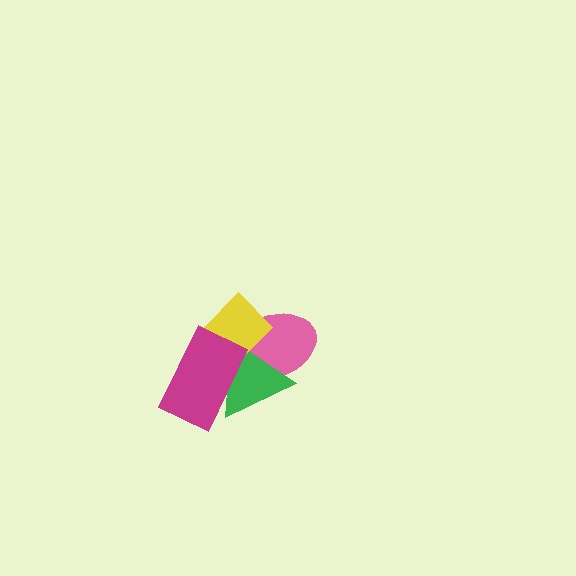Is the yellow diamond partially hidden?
Yes, it is partially covered by another shape.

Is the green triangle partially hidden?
Yes, it is partially covered by another shape.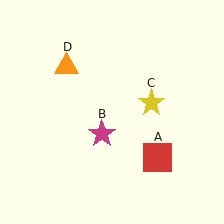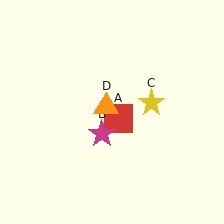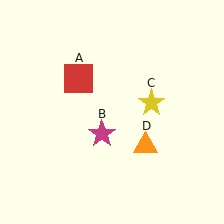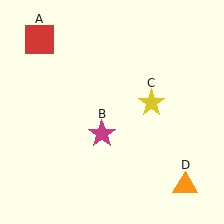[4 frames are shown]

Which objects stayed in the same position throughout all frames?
Magenta star (object B) and yellow star (object C) remained stationary.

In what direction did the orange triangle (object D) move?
The orange triangle (object D) moved down and to the right.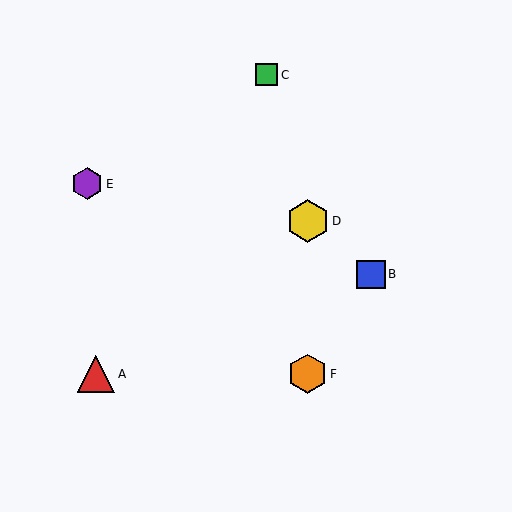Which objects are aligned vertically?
Objects D, F are aligned vertically.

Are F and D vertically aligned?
Yes, both are at x≈308.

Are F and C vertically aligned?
No, F is at x≈308 and C is at x≈267.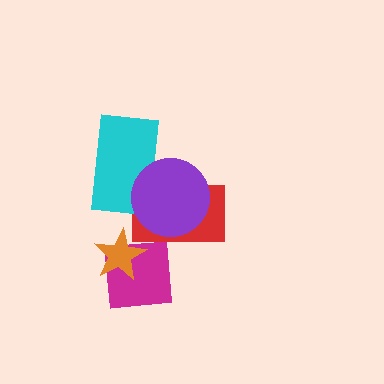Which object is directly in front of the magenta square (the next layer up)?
The red rectangle is directly in front of the magenta square.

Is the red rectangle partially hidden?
Yes, it is partially covered by another shape.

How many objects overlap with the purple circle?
2 objects overlap with the purple circle.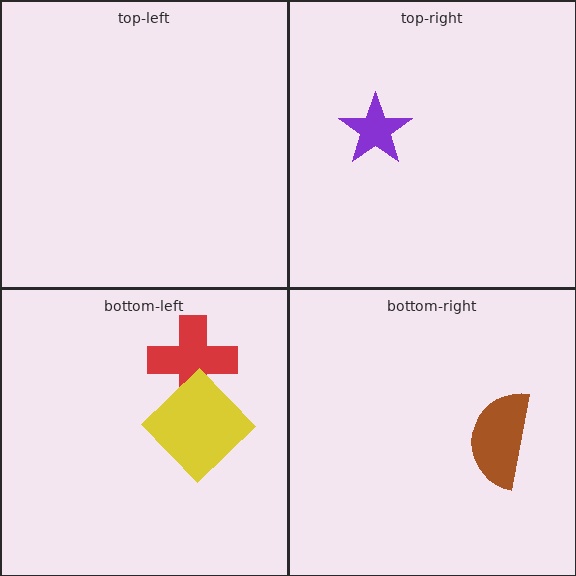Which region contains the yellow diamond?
The bottom-left region.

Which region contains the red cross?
The bottom-left region.